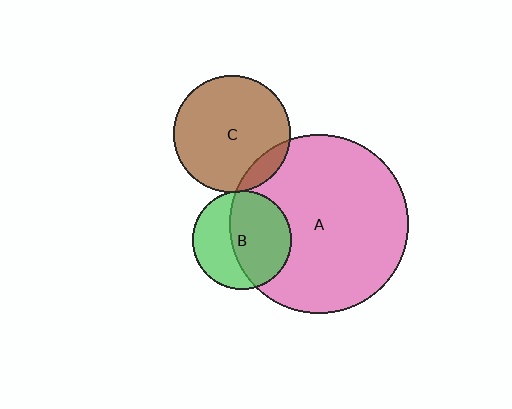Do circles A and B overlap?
Yes.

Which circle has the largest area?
Circle A (pink).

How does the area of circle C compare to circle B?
Approximately 1.4 times.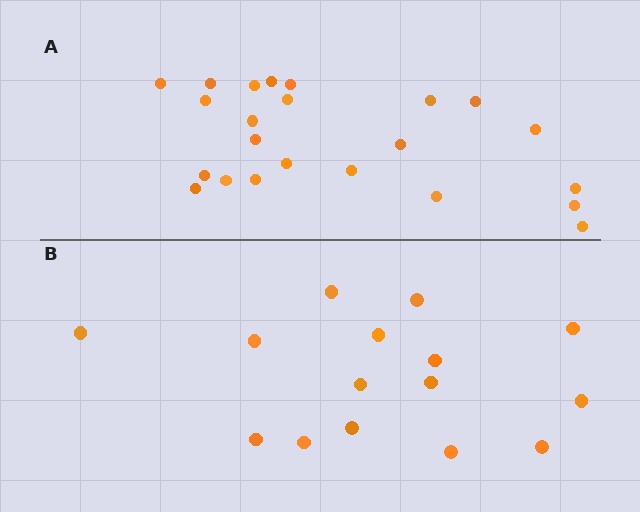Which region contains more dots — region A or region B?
Region A (the top region) has more dots.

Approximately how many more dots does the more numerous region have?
Region A has roughly 8 or so more dots than region B.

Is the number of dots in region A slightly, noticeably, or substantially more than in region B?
Region A has substantially more. The ratio is roughly 1.5 to 1.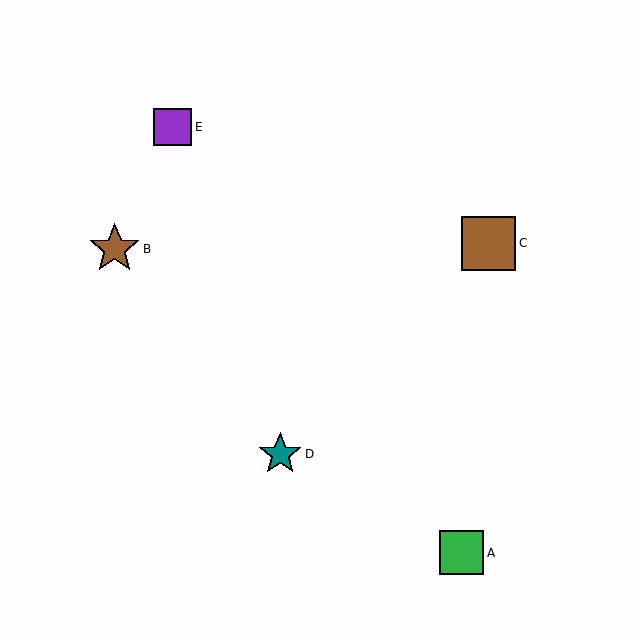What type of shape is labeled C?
Shape C is a brown square.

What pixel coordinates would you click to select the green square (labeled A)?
Click at (462, 553) to select the green square A.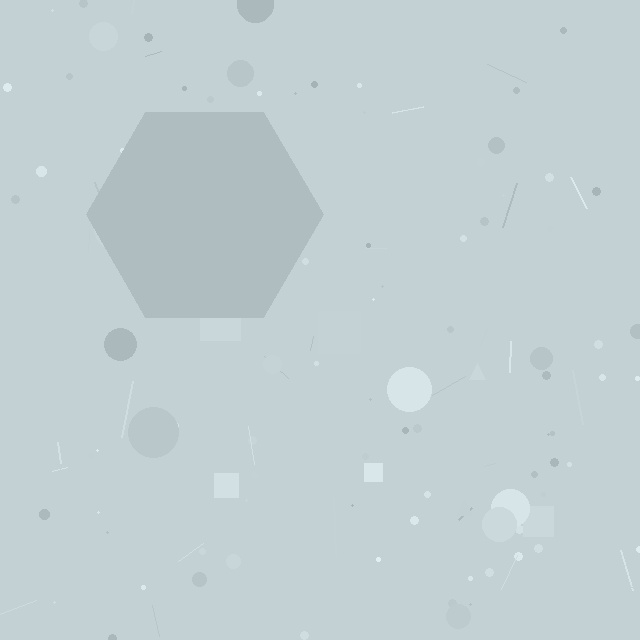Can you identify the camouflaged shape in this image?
The camouflaged shape is a hexagon.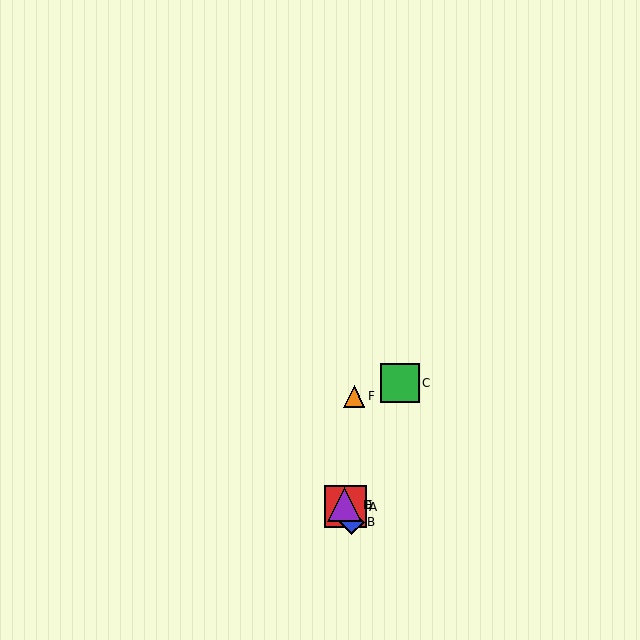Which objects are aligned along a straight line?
Objects A, B, D, E are aligned along a straight line.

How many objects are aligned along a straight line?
4 objects (A, B, D, E) are aligned along a straight line.